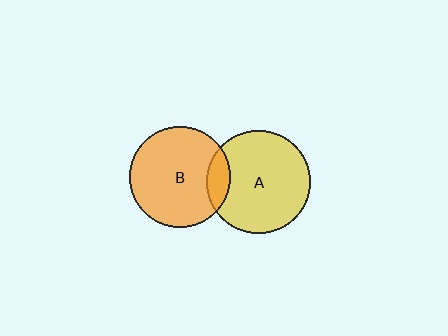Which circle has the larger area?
Circle A (yellow).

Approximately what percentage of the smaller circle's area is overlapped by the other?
Approximately 15%.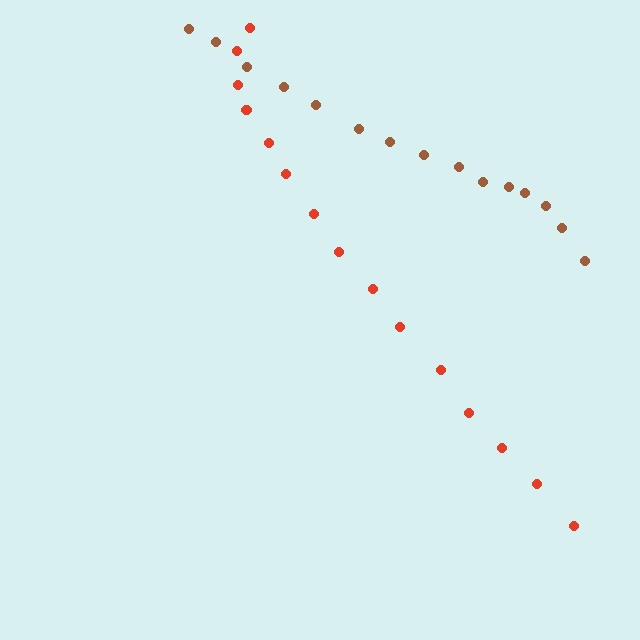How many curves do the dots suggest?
There are 2 distinct paths.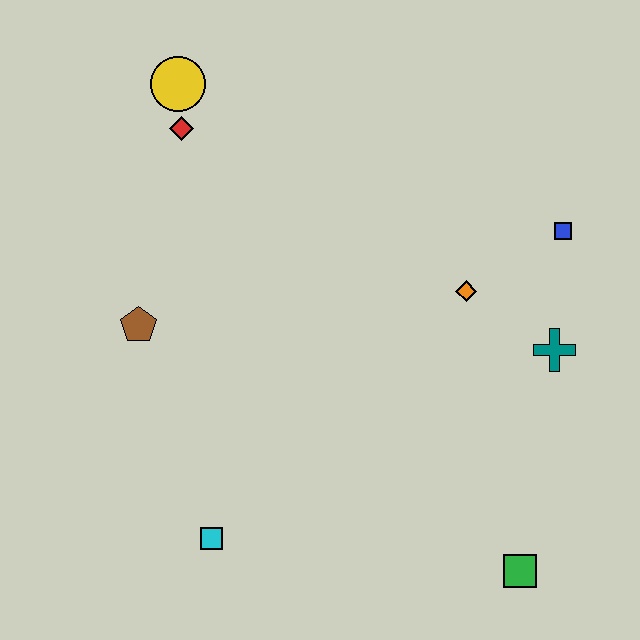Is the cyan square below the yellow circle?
Yes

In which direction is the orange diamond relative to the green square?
The orange diamond is above the green square.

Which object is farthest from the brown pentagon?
The green square is farthest from the brown pentagon.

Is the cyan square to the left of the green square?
Yes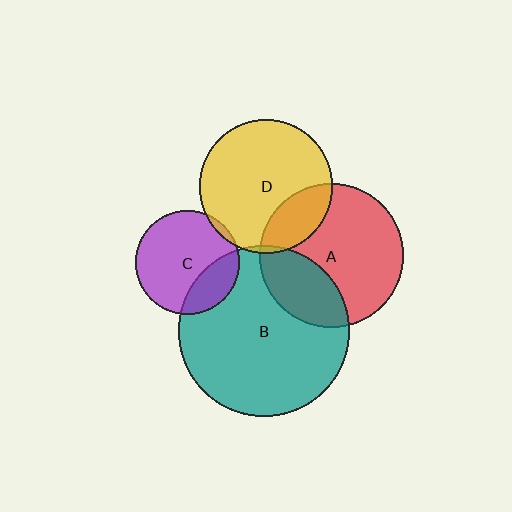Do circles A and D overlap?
Yes.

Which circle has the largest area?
Circle B (teal).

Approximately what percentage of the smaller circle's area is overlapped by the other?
Approximately 20%.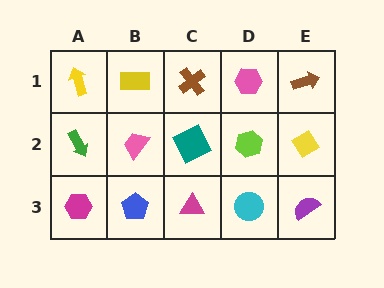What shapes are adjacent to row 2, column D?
A pink hexagon (row 1, column D), a cyan circle (row 3, column D), a teal square (row 2, column C), a yellow diamond (row 2, column E).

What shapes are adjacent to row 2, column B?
A yellow rectangle (row 1, column B), a blue pentagon (row 3, column B), a green arrow (row 2, column A), a teal square (row 2, column C).